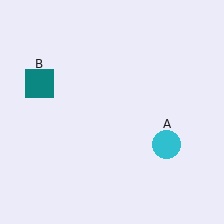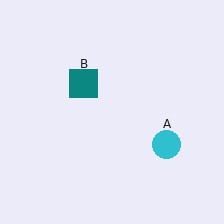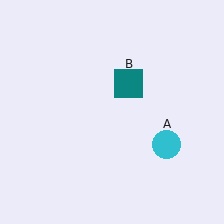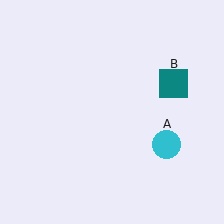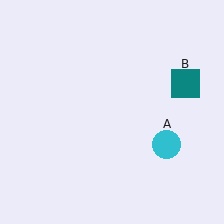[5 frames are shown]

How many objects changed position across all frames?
1 object changed position: teal square (object B).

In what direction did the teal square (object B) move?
The teal square (object B) moved right.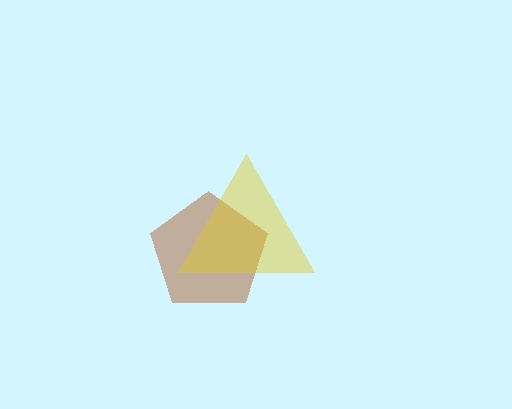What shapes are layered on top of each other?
The layered shapes are: a brown pentagon, a yellow triangle.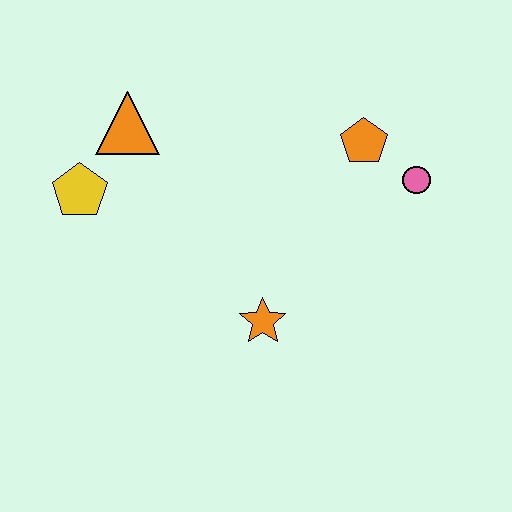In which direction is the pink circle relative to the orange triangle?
The pink circle is to the right of the orange triangle.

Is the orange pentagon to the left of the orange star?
No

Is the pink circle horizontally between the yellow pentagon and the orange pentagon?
No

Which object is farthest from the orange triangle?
The pink circle is farthest from the orange triangle.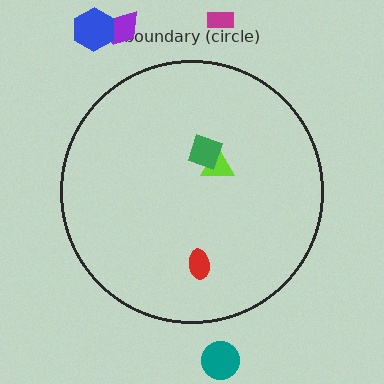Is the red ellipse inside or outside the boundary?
Inside.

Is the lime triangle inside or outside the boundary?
Inside.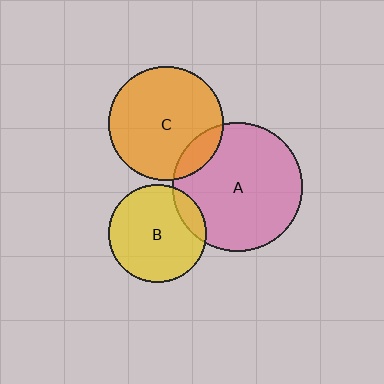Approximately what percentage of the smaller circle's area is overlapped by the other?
Approximately 10%.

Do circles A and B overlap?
Yes.